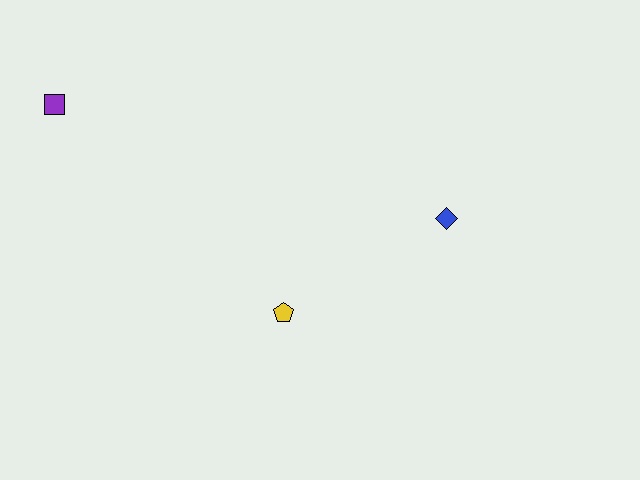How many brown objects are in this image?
There are no brown objects.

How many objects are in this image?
There are 3 objects.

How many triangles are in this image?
There are no triangles.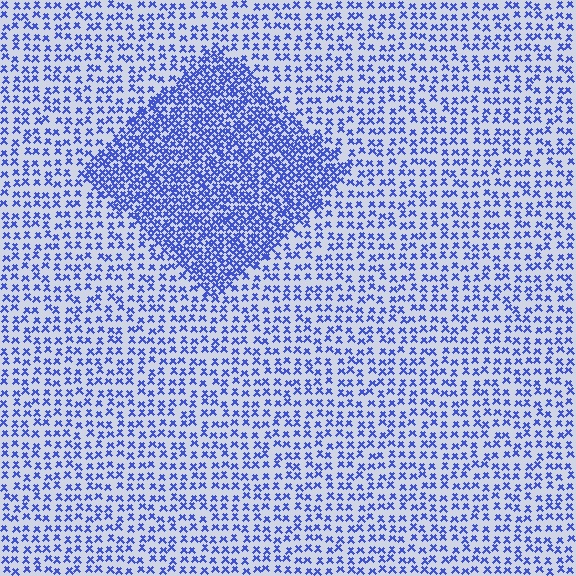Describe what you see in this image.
The image contains small blue elements arranged at two different densities. A diamond-shaped region is visible where the elements are more densely packed than the surrounding area.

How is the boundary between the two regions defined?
The boundary is defined by a change in element density (approximately 2.2x ratio). All elements are the same color, size, and shape.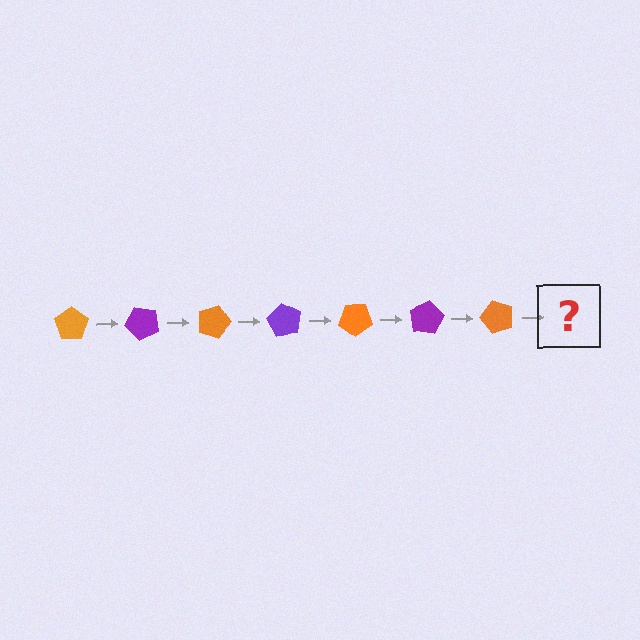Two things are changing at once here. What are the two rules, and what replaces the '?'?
The two rules are that it rotates 45 degrees each step and the color cycles through orange and purple. The '?' should be a purple pentagon, rotated 315 degrees from the start.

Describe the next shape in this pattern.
It should be a purple pentagon, rotated 315 degrees from the start.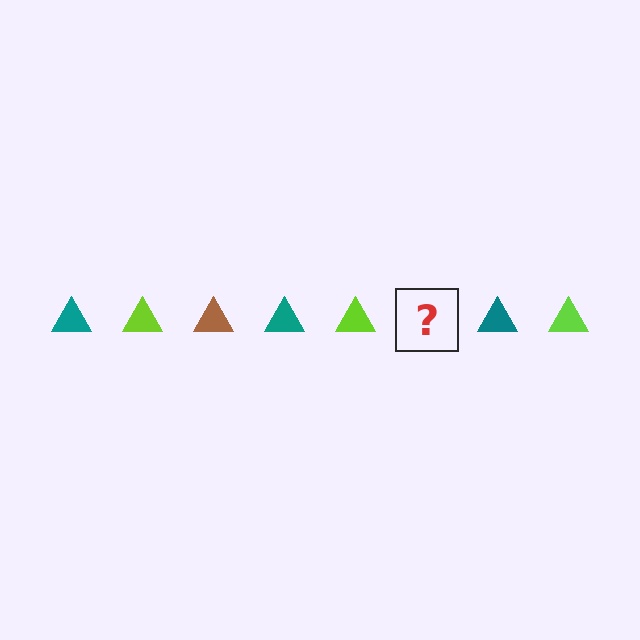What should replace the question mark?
The question mark should be replaced with a brown triangle.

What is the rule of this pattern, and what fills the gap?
The rule is that the pattern cycles through teal, lime, brown triangles. The gap should be filled with a brown triangle.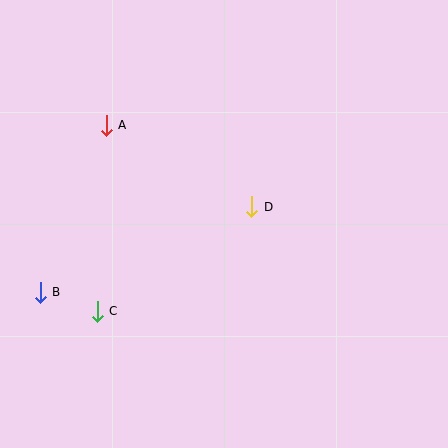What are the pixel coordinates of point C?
Point C is at (97, 311).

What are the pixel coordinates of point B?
Point B is at (40, 292).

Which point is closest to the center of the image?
Point D at (252, 207) is closest to the center.